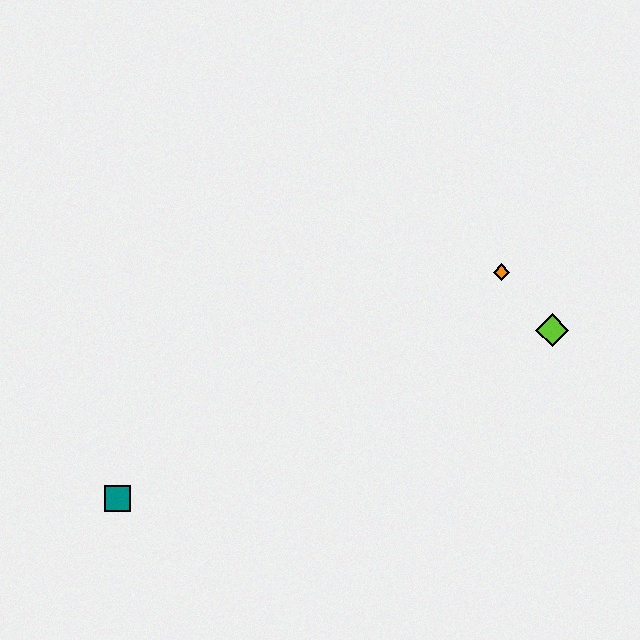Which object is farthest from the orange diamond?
The teal square is farthest from the orange diamond.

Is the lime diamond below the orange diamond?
Yes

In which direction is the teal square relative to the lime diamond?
The teal square is to the left of the lime diamond.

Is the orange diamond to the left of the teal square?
No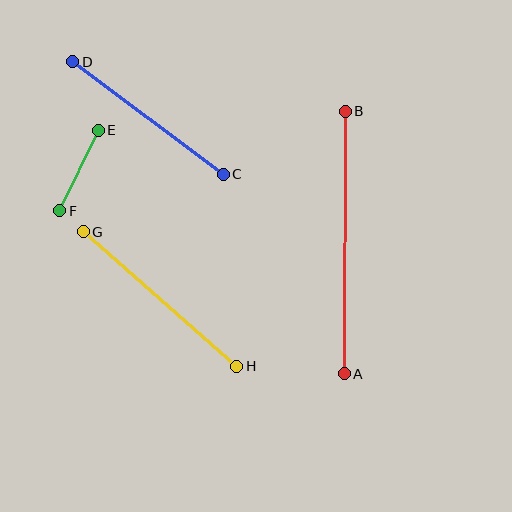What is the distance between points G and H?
The distance is approximately 204 pixels.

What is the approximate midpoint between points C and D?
The midpoint is at approximately (148, 118) pixels.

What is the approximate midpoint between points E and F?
The midpoint is at approximately (79, 171) pixels.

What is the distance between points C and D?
The distance is approximately 188 pixels.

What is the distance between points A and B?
The distance is approximately 262 pixels.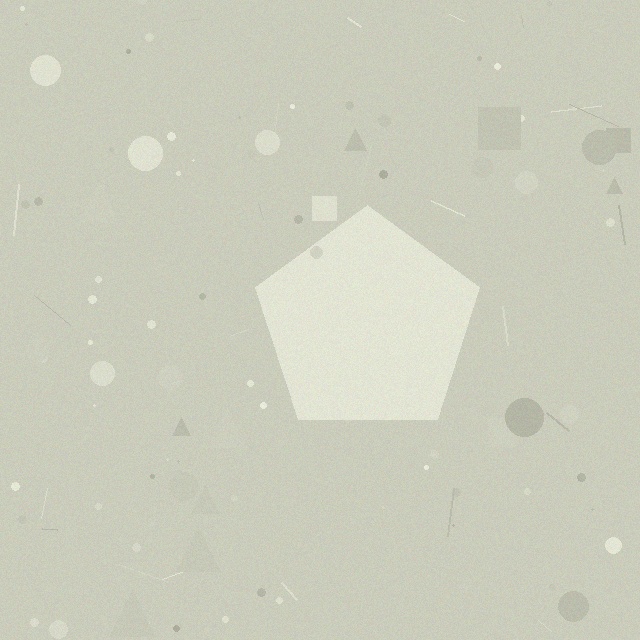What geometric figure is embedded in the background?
A pentagon is embedded in the background.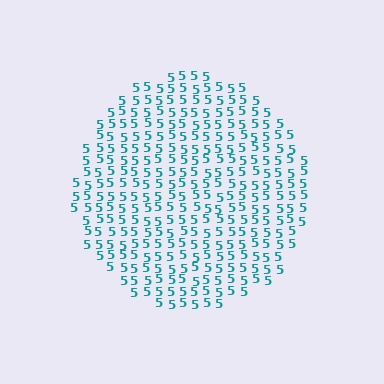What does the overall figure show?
The overall figure shows a circle.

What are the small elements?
The small elements are digit 5's.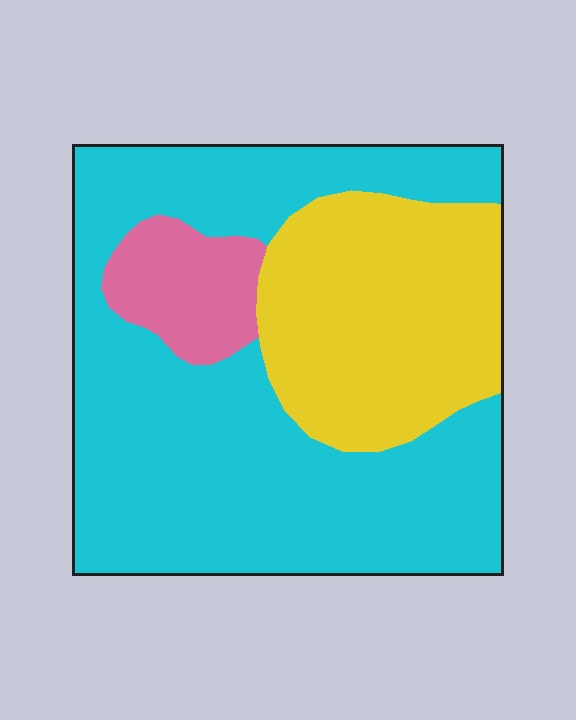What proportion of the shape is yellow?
Yellow takes up between a quarter and a half of the shape.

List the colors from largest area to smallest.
From largest to smallest: cyan, yellow, pink.